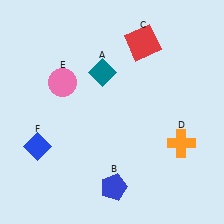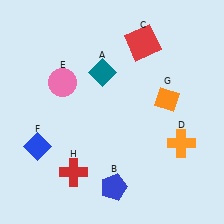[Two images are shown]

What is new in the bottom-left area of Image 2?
A red cross (H) was added in the bottom-left area of Image 2.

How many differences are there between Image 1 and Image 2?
There are 2 differences between the two images.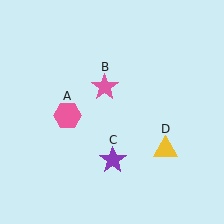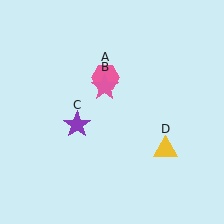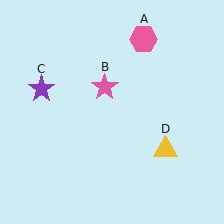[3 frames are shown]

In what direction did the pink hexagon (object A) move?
The pink hexagon (object A) moved up and to the right.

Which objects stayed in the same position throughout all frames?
Pink star (object B) and yellow triangle (object D) remained stationary.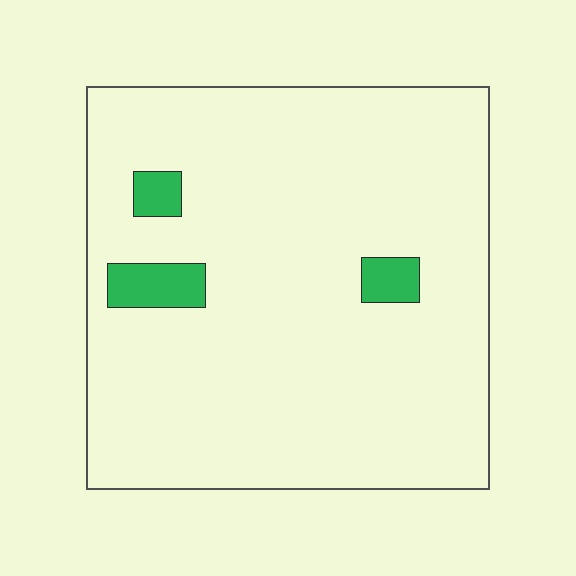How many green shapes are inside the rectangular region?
3.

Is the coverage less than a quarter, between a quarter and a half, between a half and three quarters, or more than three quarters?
Less than a quarter.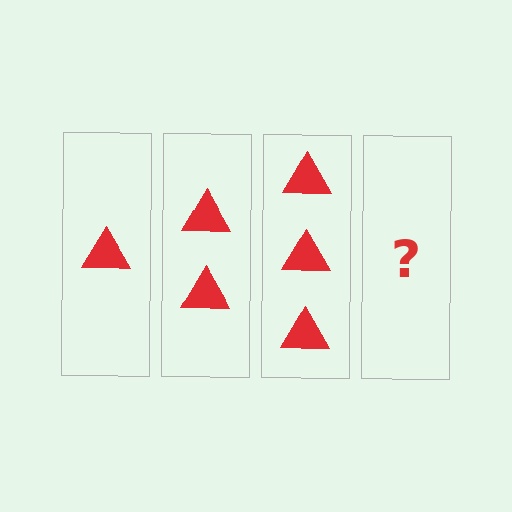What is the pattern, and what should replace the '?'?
The pattern is that each step adds one more triangle. The '?' should be 4 triangles.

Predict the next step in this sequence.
The next step is 4 triangles.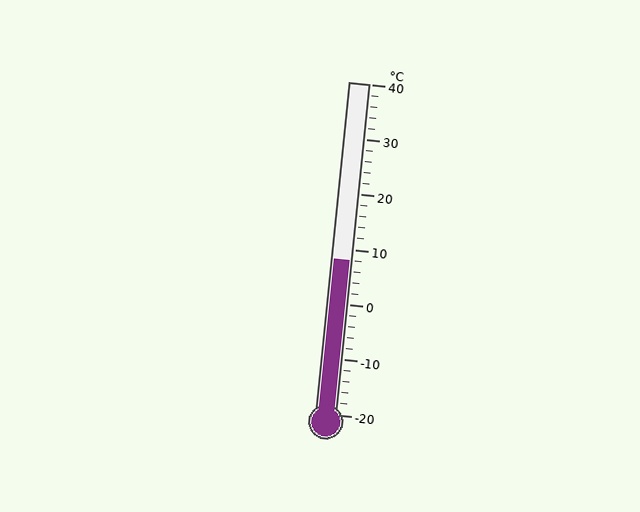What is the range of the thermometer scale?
The thermometer scale ranges from -20°C to 40°C.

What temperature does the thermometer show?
The thermometer shows approximately 8°C.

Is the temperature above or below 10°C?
The temperature is below 10°C.